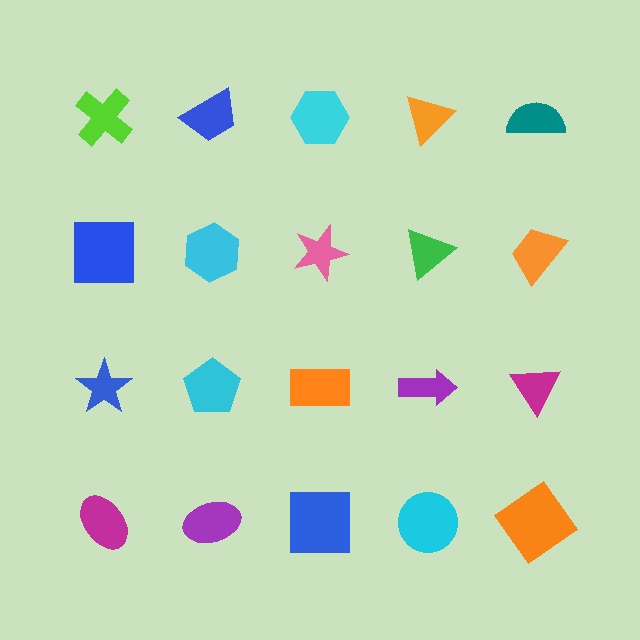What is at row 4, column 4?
A cyan circle.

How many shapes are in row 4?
5 shapes.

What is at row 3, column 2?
A cyan pentagon.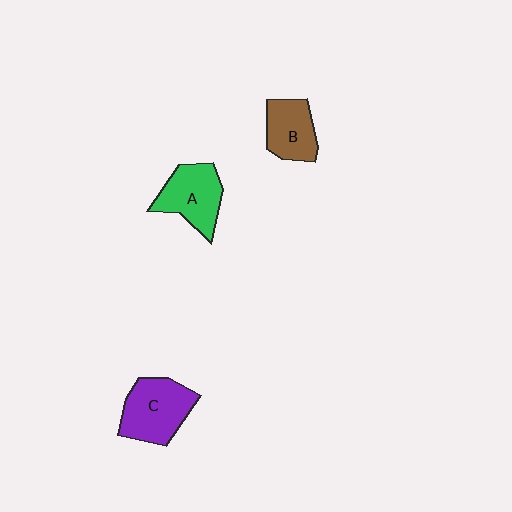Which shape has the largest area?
Shape C (purple).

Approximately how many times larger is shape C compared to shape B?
Approximately 1.3 times.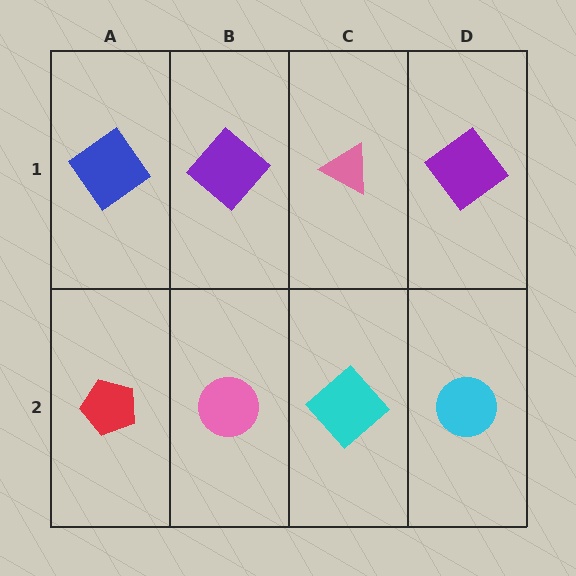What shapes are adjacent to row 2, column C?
A pink triangle (row 1, column C), a pink circle (row 2, column B), a cyan circle (row 2, column D).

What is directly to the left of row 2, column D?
A cyan diamond.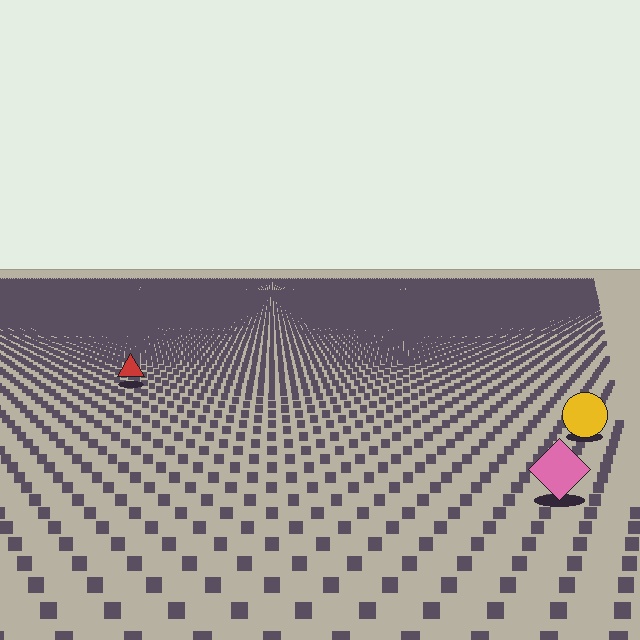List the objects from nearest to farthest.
From nearest to farthest: the pink diamond, the yellow circle, the red triangle.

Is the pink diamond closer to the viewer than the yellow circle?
Yes. The pink diamond is closer — you can tell from the texture gradient: the ground texture is coarser near it.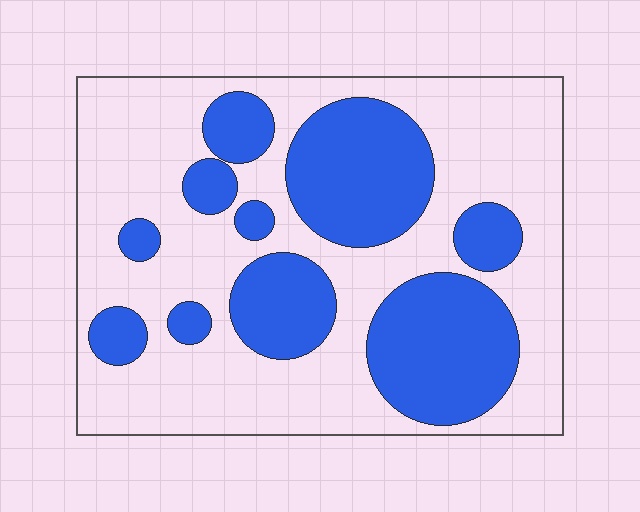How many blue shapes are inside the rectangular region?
10.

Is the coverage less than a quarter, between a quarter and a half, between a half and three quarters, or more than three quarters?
Between a quarter and a half.